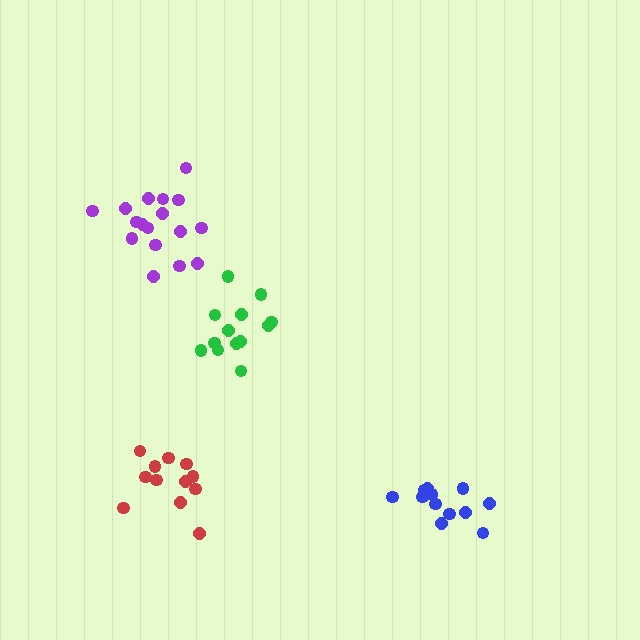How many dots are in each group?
Group 1: 13 dots, Group 2: 12 dots, Group 3: 17 dots, Group 4: 12 dots (54 total).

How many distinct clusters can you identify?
There are 4 distinct clusters.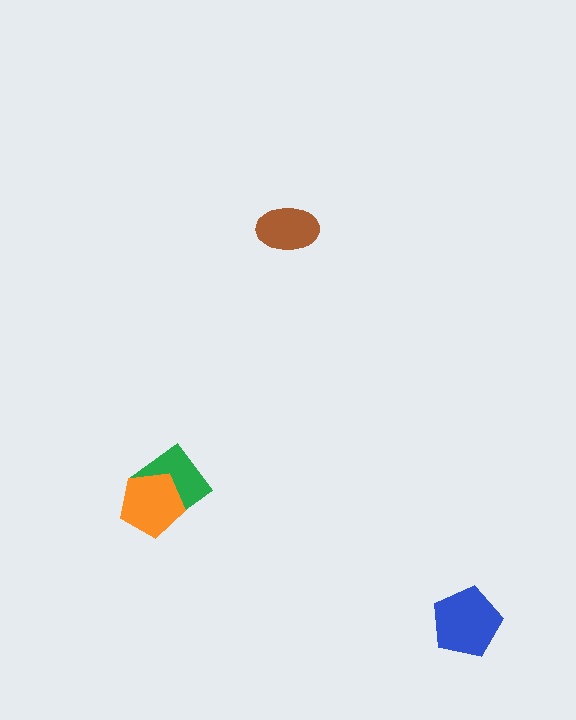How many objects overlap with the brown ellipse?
0 objects overlap with the brown ellipse.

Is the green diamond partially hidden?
Yes, it is partially covered by another shape.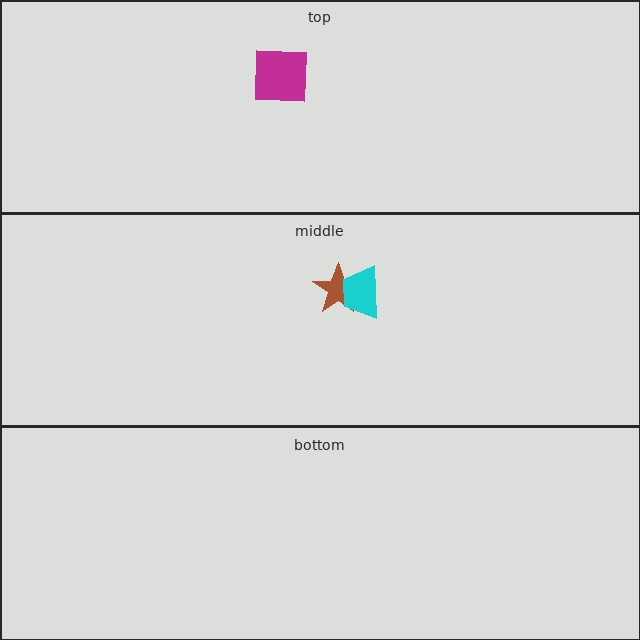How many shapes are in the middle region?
2.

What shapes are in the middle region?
The brown star, the cyan trapezoid.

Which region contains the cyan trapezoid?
The middle region.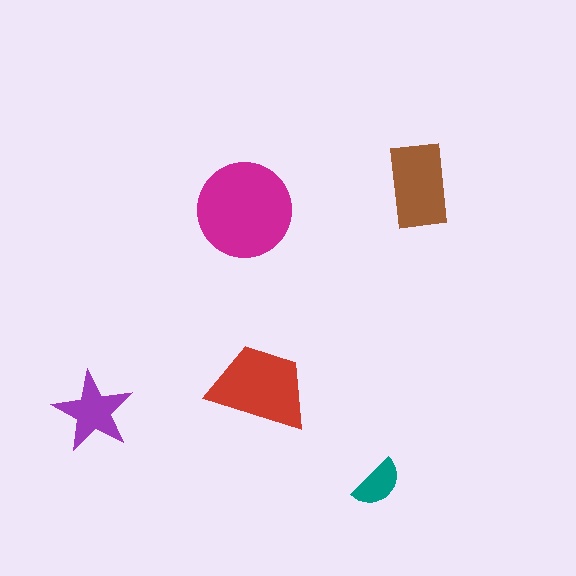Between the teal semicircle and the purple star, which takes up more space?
The purple star.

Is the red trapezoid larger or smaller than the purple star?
Larger.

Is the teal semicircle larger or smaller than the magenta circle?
Smaller.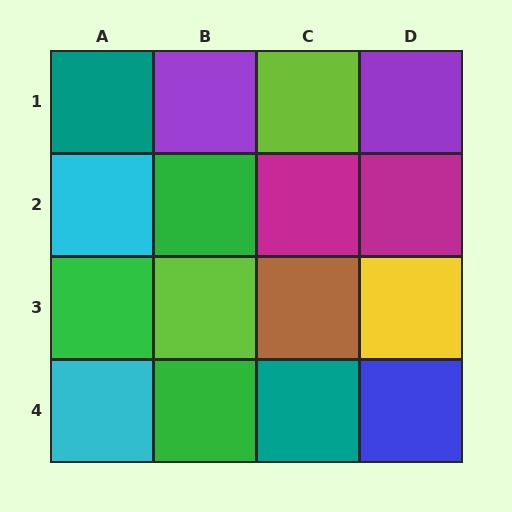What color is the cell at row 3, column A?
Green.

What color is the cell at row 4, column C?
Teal.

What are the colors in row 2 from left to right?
Cyan, green, magenta, magenta.